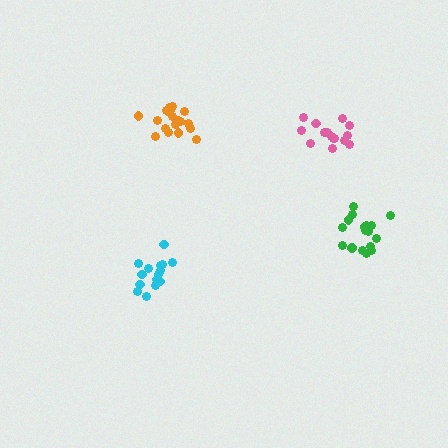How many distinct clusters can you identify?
There are 4 distinct clusters.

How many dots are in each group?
Group 1: 19 dots, Group 2: 17 dots, Group 3: 15 dots, Group 4: 15 dots (66 total).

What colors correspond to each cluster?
The clusters are colored: orange, green, cyan, pink.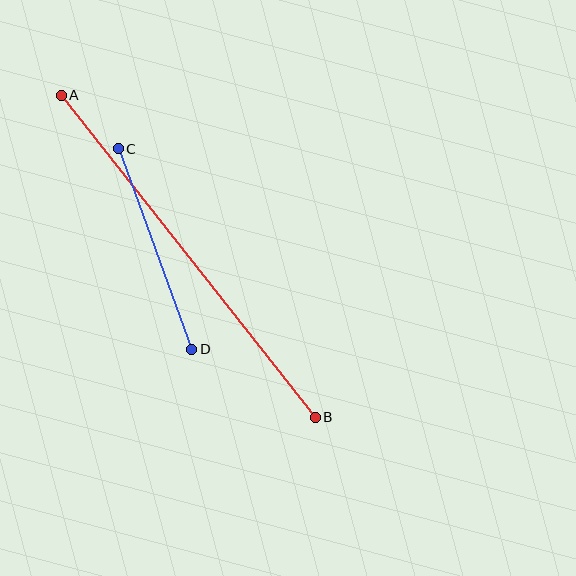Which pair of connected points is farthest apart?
Points A and B are farthest apart.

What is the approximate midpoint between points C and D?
The midpoint is at approximately (155, 249) pixels.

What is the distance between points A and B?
The distance is approximately 410 pixels.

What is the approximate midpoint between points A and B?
The midpoint is at approximately (188, 256) pixels.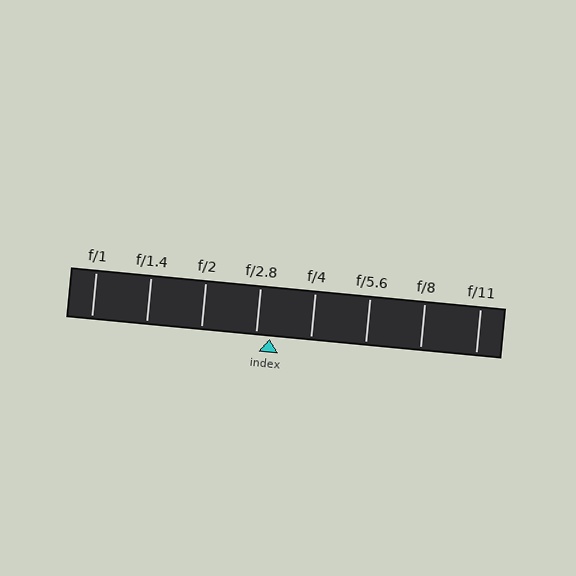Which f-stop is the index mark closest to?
The index mark is closest to f/2.8.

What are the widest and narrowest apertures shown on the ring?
The widest aperture shown is f/1 and the narrowest is f/11.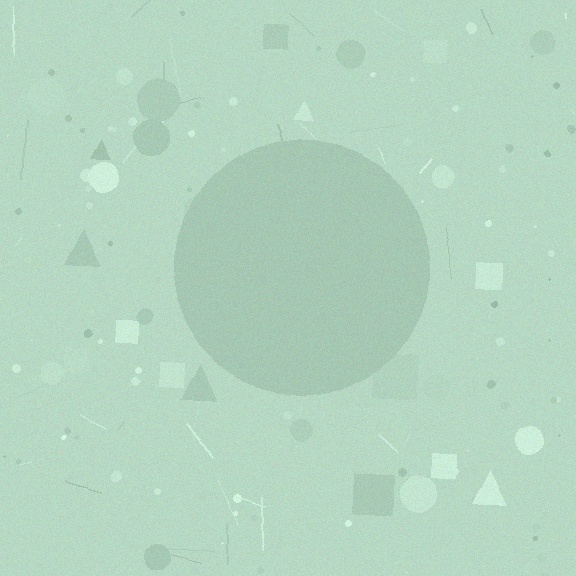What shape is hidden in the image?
A circle is hidden in the image.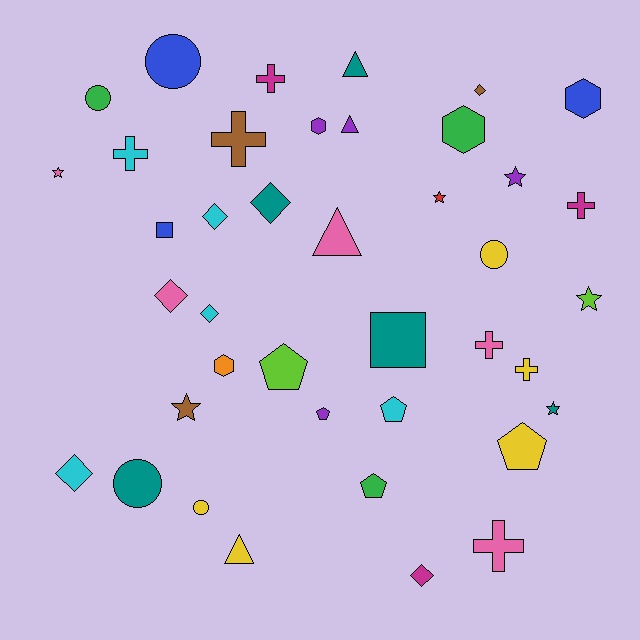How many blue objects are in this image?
There are 3 blue objects.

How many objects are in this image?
There are 40 objects.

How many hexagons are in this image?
There are 4 hexagons.